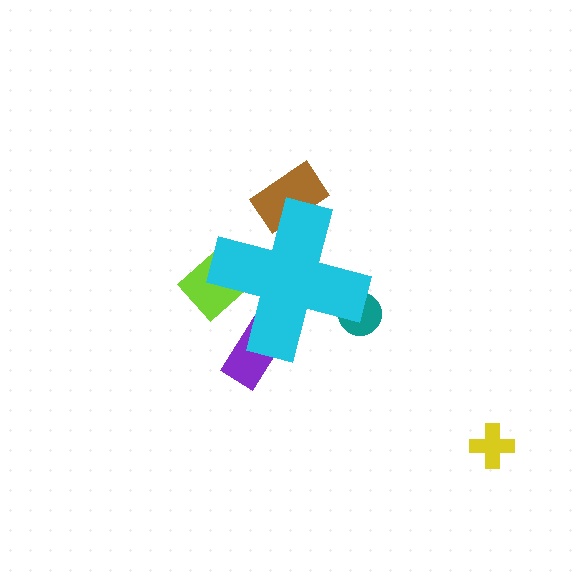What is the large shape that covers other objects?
A cyan cross.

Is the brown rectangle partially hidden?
Yes, the brown rectangle is partially hidden behind the cyan cross.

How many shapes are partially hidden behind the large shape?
4 shapes are partially hidden.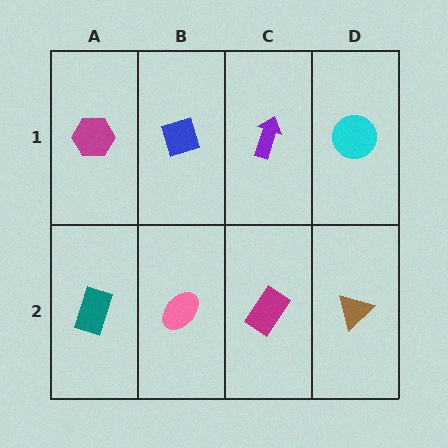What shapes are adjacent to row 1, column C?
A magenta rectangle (row 2, column C), a blue diamond (row 1, column B), a cyan circle (row 1, column D).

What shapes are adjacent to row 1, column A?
A teal rectangle (row 2, column A), a blue diamond (row 1, column B).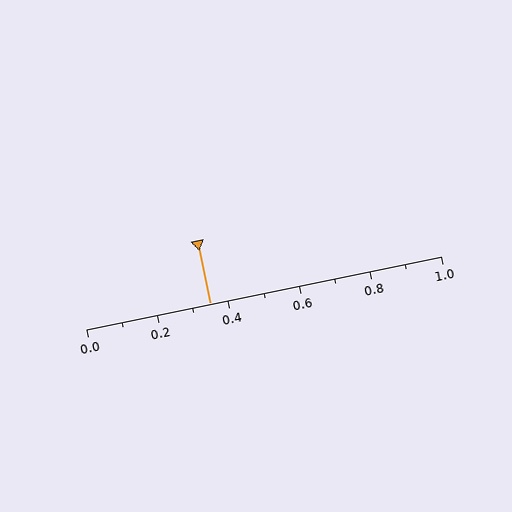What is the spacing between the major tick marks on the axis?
The major ticks are spaced 0.2 apart.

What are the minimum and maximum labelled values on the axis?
The axis runs from 0.0 to 1.0.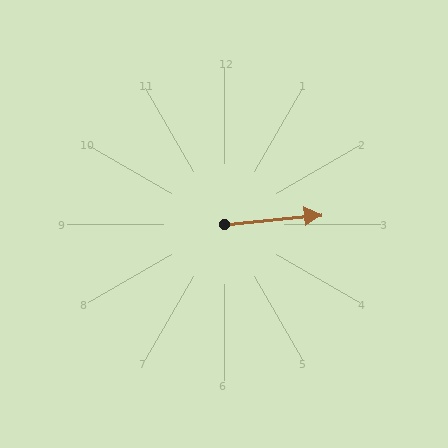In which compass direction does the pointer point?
East.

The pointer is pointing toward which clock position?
Roughly 3 o'clock.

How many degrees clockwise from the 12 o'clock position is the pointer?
Approximately 84 degrees.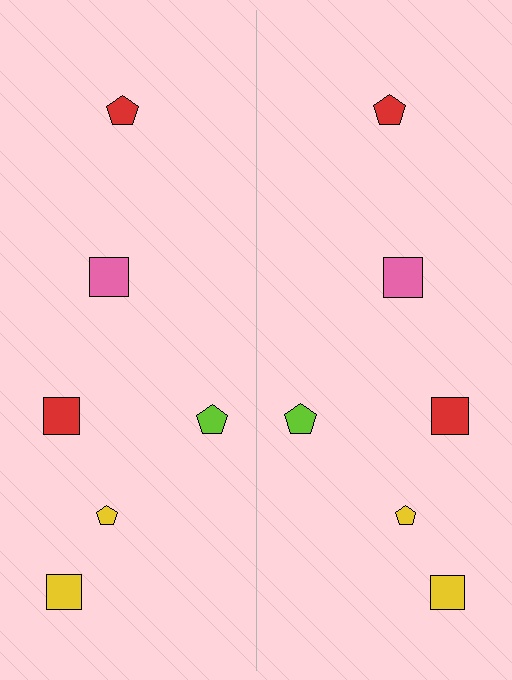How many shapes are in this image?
There are 12 shapes in this image.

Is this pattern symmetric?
Yes, this pattern has bilateral (reflection) symmetry.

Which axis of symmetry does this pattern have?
The pattern has a vertical axis of symmetry running through the center of the image.